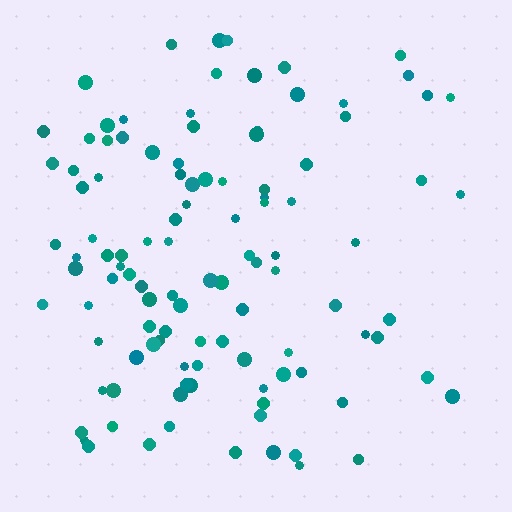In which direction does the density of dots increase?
From right to left, with the left side densest.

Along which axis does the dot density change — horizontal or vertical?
Horizontal.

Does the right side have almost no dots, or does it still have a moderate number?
Still a moderate number, just noticeably fewer than the left.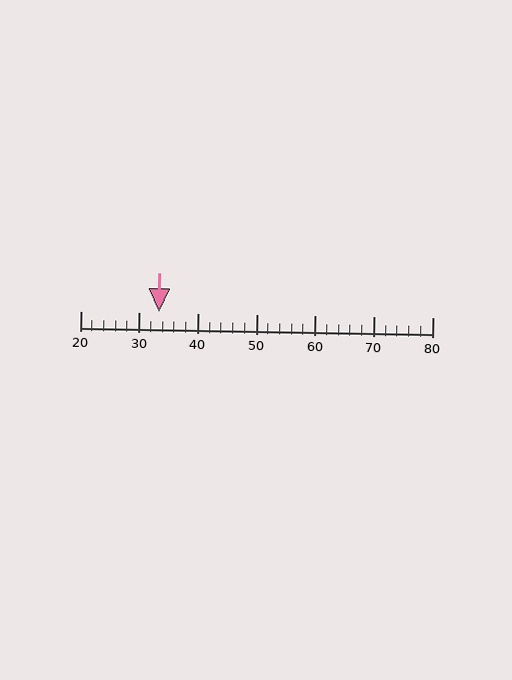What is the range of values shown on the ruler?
The ruler shows values from 20 to 80.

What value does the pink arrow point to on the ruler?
The pink arrow points to approximately 33.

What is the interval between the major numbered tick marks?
The major tick marks are spaced 10 units apart.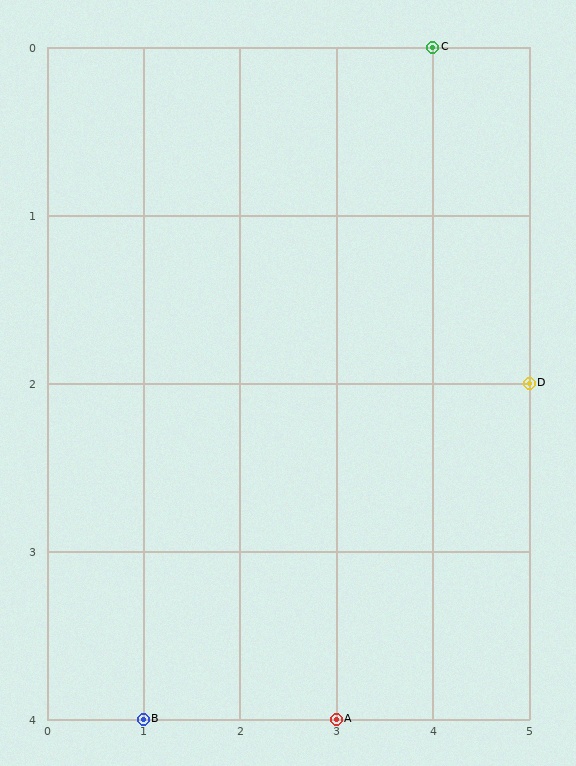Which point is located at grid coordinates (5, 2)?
Point D is at (5, 2).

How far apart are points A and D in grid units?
Points A and D are 2 columns and 2 rows apart (about 2.8 grid units diagonally).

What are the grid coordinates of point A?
Point A is at grid coordinates (3, 4).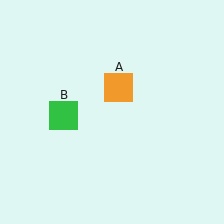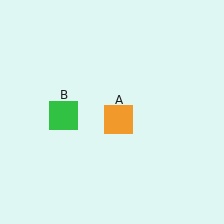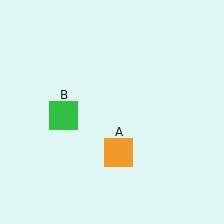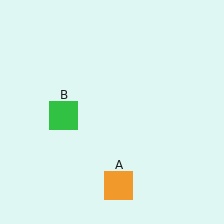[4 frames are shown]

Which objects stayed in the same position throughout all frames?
Green square (object B) remained stationary.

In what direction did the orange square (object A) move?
The orange square (object A) moved down.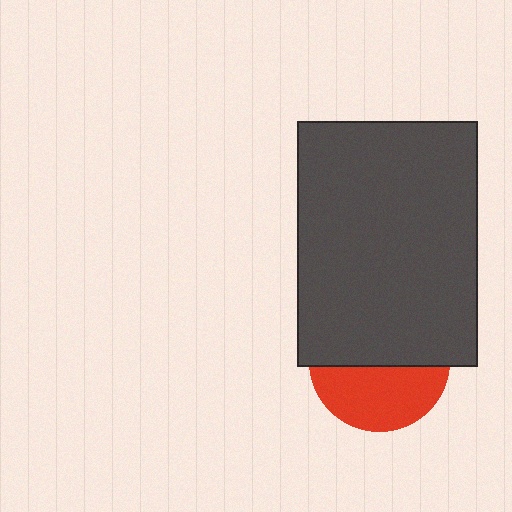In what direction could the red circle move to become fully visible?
The red circle could move down. That would shift it out from behind the dark gray rectangle entirely.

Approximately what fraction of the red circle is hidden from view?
Roughly 55% of the red circle is hidden behind the dark gray rectangle.